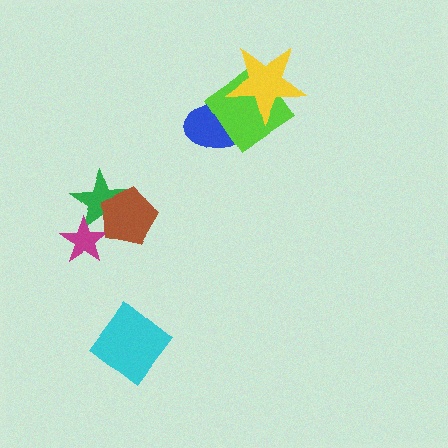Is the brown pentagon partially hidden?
No, no other shape covers it.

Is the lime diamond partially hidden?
Yes, it is partially covered by another shape.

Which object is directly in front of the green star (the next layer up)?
The magenta star is directly in front of the green star.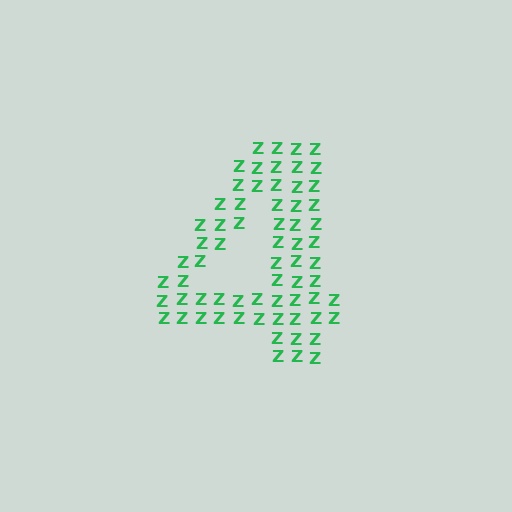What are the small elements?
The small elements are letter Z's.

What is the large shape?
The large shape is the digit 4.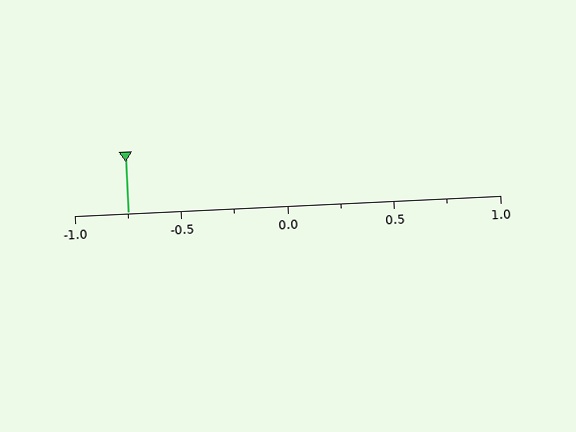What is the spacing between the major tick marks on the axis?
The major ticks are spaced 0.5 apart.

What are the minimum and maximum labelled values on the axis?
The axis runs from -1.0 to 1.0.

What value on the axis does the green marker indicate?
The marker indicates approximately -0.75.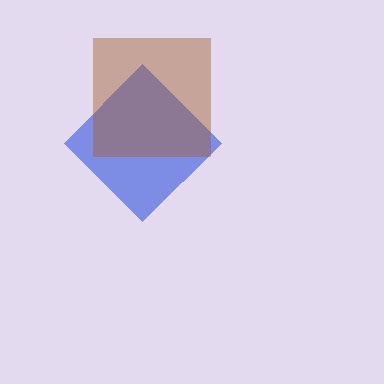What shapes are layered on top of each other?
The layered shapes are: a blue diamond, a brown square.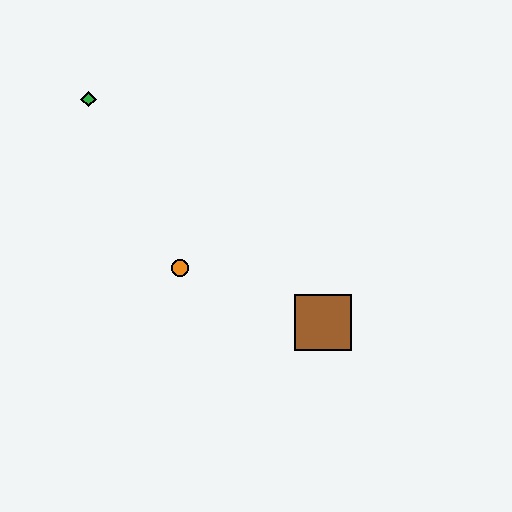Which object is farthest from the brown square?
The green diamond is farthest from the brown square.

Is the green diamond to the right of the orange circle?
No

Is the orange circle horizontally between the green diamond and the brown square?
Yes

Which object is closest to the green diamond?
The orange circle is closest to the green diamond.